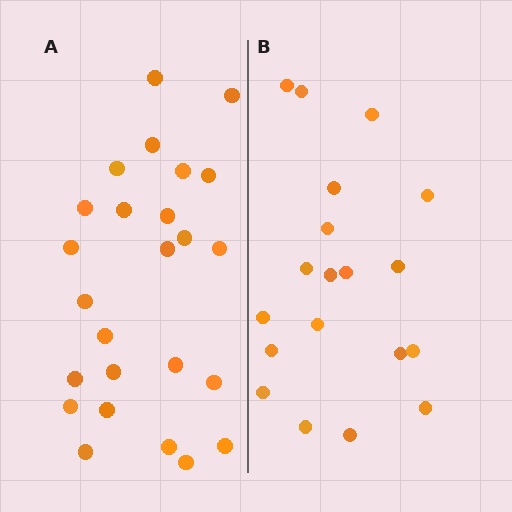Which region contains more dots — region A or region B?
Region A (the left region) has more dots.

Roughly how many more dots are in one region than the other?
Region A has about 6 more dots than region B.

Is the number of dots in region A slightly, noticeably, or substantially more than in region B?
Region A has noticeably more, but not dramatically so. The ratio is roughly 1.3 to 1.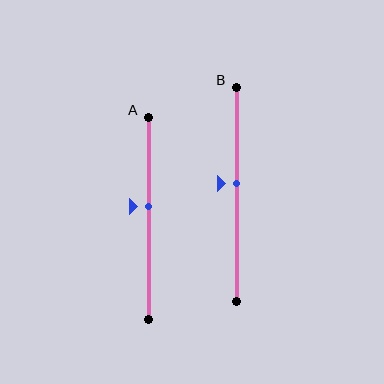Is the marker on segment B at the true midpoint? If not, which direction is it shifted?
No, the marker on segment B is shifted upward by about 5% of the segment length.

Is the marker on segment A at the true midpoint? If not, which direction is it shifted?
No, the marker on segment A is shifted upward by about 6% of the segment length.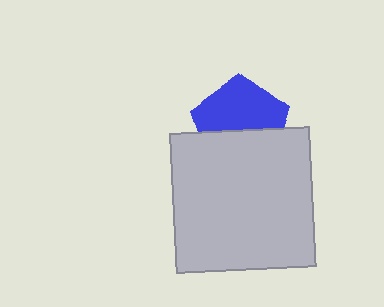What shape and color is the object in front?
The object in front is a light gray square.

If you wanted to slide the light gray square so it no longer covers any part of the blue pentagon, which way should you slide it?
Slide it down — that is the most direct way to separate the two shapes.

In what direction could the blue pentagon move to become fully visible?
The blue pentagon could move up. That would shift it out from behind the light gray square entirely.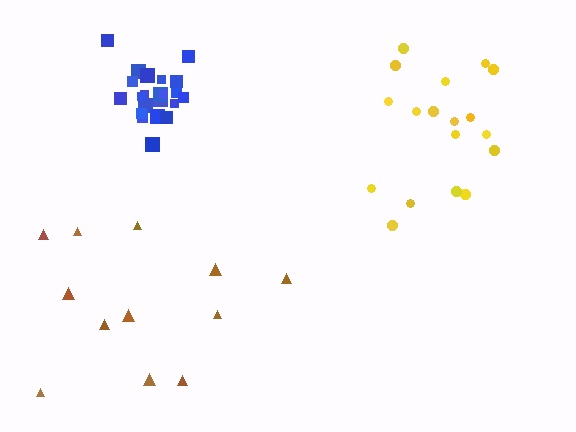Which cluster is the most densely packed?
Blue.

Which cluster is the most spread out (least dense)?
Brown.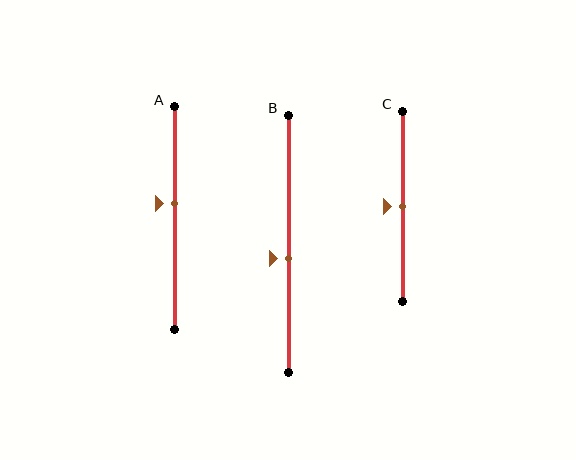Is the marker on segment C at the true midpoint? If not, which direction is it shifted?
Yes, the marker on segment C is at the true midpoint.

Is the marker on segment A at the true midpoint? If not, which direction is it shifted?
No, the marker on segment A is shifted upward by about 7% of the segment length.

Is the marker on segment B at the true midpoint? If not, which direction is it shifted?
No, the marker on segment B is shifted downward by about 6% of the segment length.